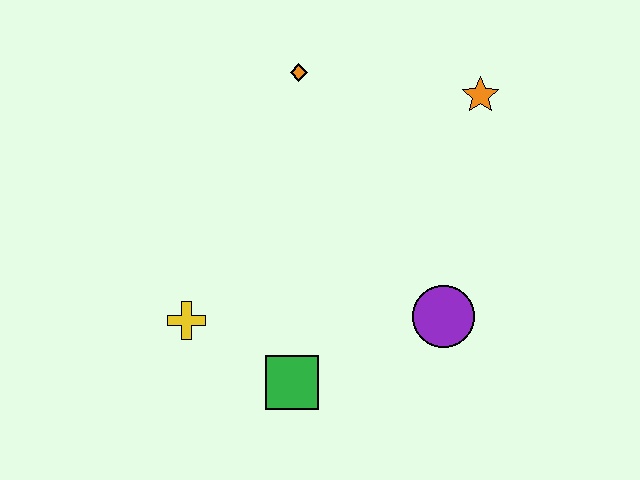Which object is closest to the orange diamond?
The orange star is closest to the orange diamond.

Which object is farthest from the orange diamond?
The green square is farthest from the orange diamond.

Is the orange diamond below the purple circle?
No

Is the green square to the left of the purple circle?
Yes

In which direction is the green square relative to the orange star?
The green square is below the orange star.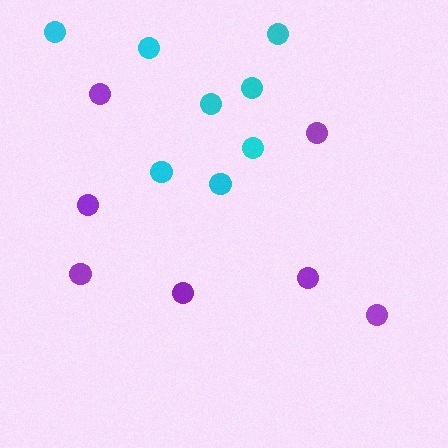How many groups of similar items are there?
There are 2 groups: one group of purple circles (7) and one group of cyan circles (8).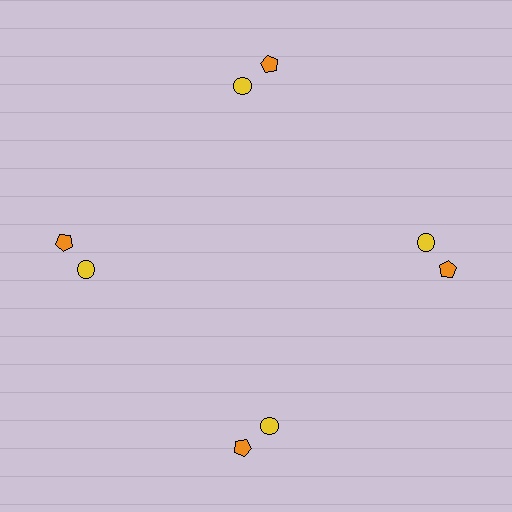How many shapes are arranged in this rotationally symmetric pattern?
There are 8 shapes, arranged in 4 groups of 2.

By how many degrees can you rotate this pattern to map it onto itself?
The pattern maps onto itself every 90 degrees of rotation.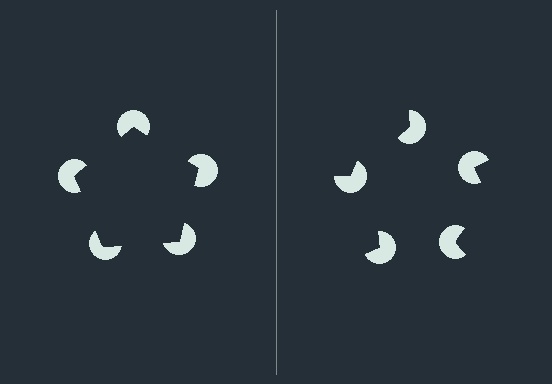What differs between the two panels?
The pac-man discs are positioned identically on both sides; only the wedge orientations differ. On the left they align to a pentagon; on the right they are misaligned.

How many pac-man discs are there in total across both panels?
10 — 5 on each side.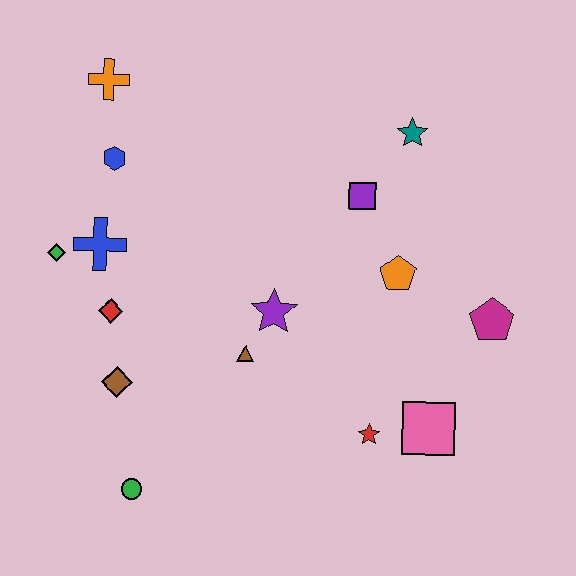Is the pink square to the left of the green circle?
No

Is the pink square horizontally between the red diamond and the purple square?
No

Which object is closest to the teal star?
The purple square is closest to the teal star.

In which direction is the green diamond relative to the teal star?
The green diamond is to the left of the teal star.